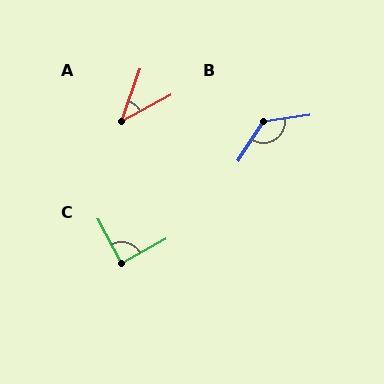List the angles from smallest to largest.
A (43°), C (88°), B (130°).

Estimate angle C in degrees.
Approximately 88 degrees.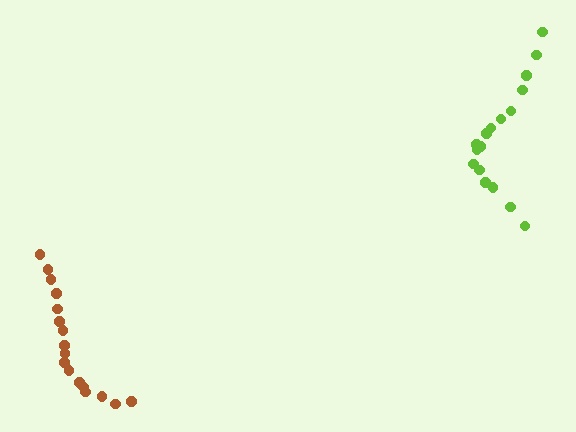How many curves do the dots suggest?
There are 2 distinct paths.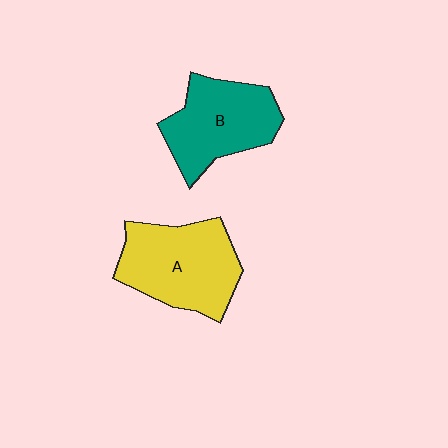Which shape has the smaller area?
Shape B (teal).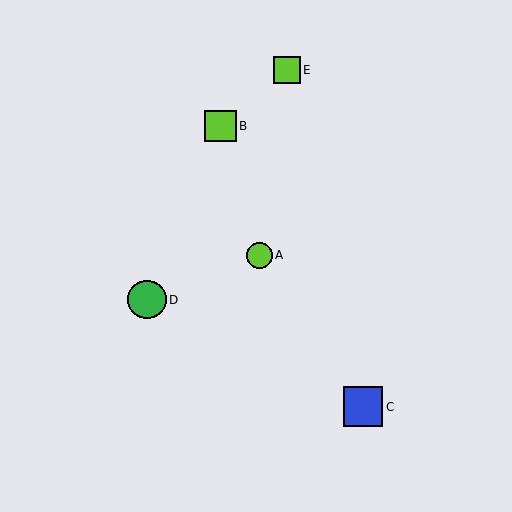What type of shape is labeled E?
Shape E is a lime square.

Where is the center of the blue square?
The center of the blue square is at (363, 407).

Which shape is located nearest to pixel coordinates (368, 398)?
The blue square (labeled C) at (363, 407) is nearest to that location.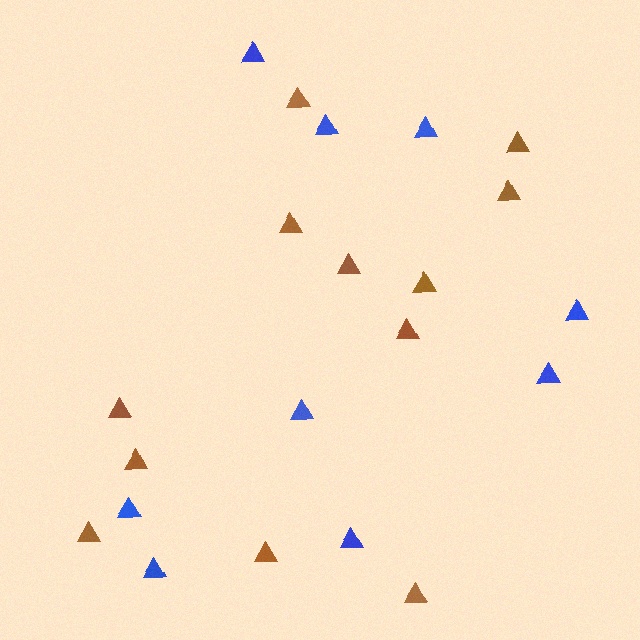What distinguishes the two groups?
There are 2 groups: one group of brown triangles (12) and one group of blue triangles (9).